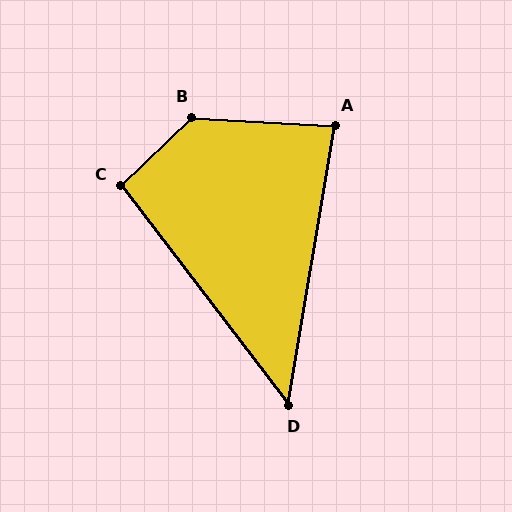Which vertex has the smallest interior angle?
D, at approximately 47 degrees.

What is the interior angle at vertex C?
Approximately 96 degrees (obtuse).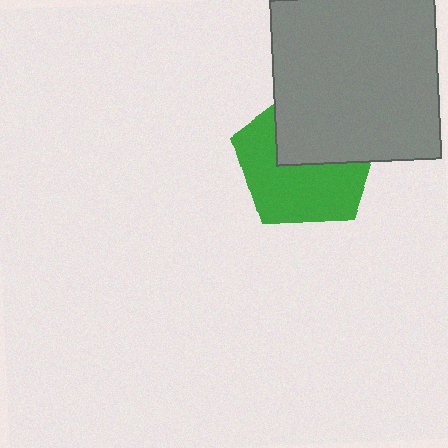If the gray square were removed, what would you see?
You would see the complete green pentagon.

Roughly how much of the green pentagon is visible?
About half of it is visible (roughly 56%).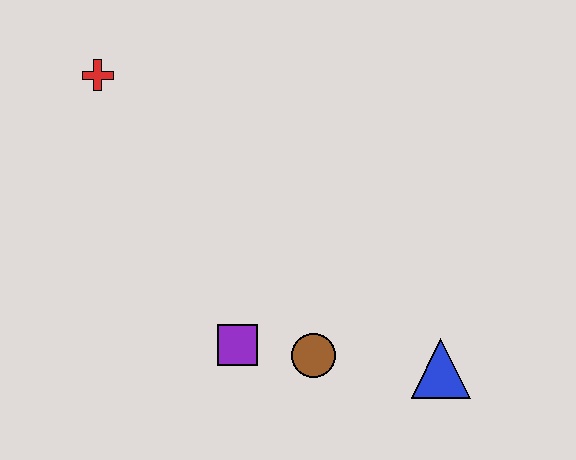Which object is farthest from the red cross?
The blue triangle is farthest from the red cross.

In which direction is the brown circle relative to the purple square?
The brown circle is to the right of the purple square.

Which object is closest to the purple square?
The brown circle is closest to the purple square.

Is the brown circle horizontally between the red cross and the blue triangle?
Yes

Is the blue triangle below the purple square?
Yes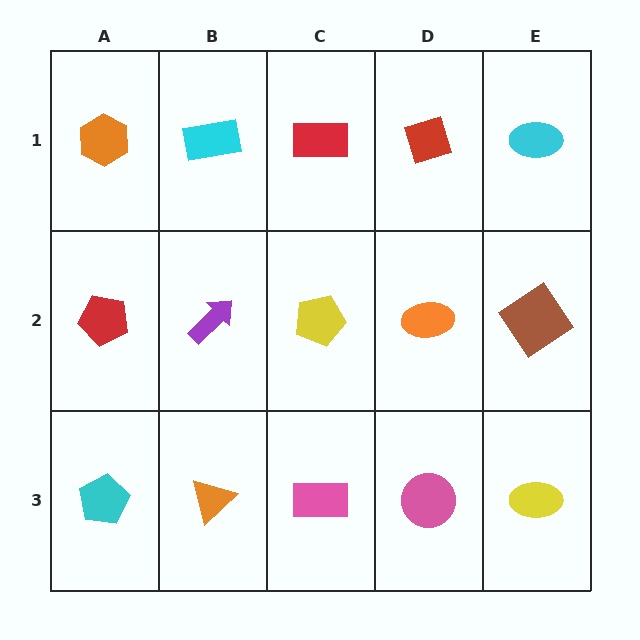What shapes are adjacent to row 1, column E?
A brown diamond (row 2, column E), a red diamond (row 1, column D).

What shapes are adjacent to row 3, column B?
A purple arrow (row 2, column B), a cyan pentagon (row 3, column A), a pink rectangle (row 3, column C).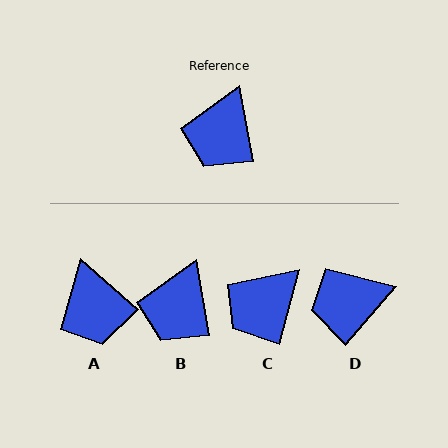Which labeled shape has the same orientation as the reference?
B.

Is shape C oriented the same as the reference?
No, it is off by about 25 degrees.